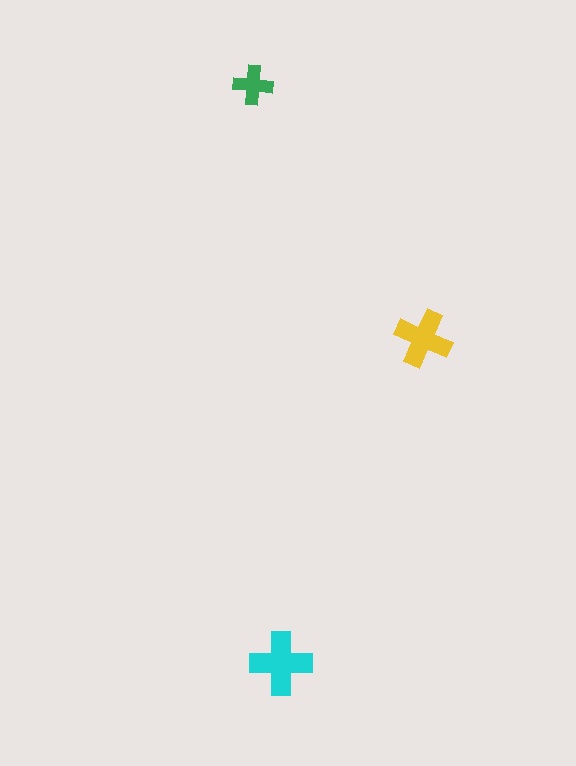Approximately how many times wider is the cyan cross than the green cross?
About 1.5 times wider.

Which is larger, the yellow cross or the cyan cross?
The cyan one.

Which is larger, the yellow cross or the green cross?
The yellow one.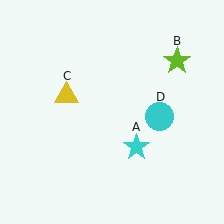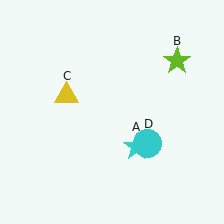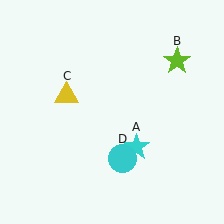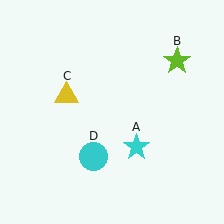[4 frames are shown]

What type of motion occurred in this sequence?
The cyan circle (object D) rotated clockwise around the center of the scene.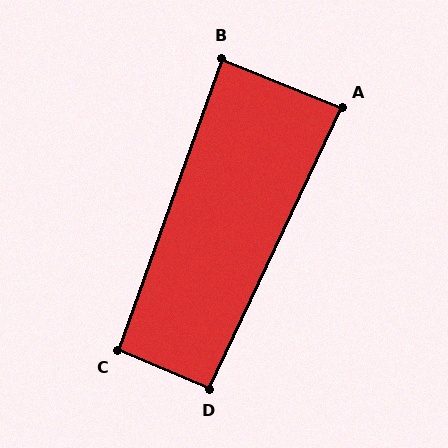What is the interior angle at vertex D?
Approximately 93 degrees (approximately right).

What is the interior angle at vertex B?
Approximately 87 degrees (approximately right).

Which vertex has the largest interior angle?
C, at approximately 93 degrees.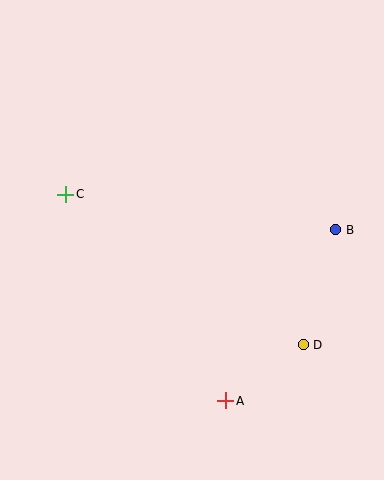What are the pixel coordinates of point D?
Point D is at (303, 345).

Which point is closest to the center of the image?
Point C at (66, 194) is closest to the center.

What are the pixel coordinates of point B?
Point B is at (336, 230).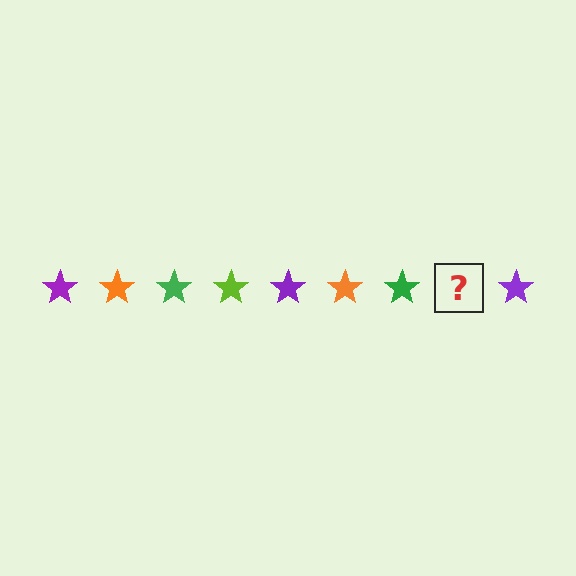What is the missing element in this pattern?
The missing element is a lime star.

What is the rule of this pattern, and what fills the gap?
The rule is that the pattern cycles through purple, orange, green, lime stars. The gap should be filled with a lime star.